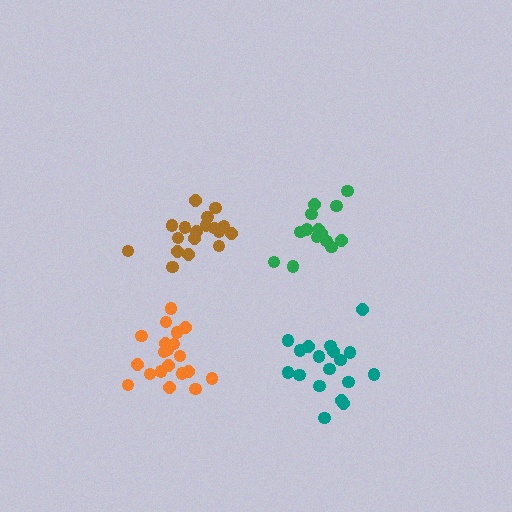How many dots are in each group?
Group 1: 18 dots, Group 2: 20 dots, Group 3: 19 dots, Group 4: 14 dots (71 total).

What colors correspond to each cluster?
The clusters are colored: teal, orange, brown, green.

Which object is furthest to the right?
The teal cluster is rightmost.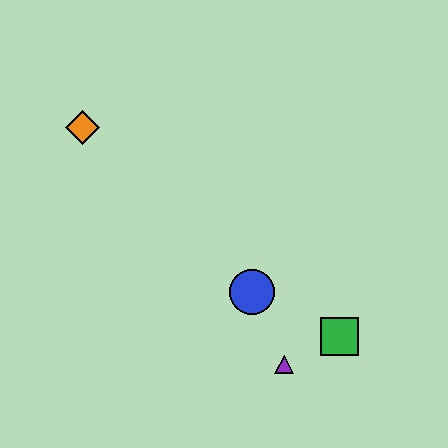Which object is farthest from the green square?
The orange diamond is farthest from the green square.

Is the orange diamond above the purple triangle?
Yes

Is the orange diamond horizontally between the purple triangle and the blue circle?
No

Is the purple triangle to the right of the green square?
No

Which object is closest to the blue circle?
The purple triangle is closest to the blue circle.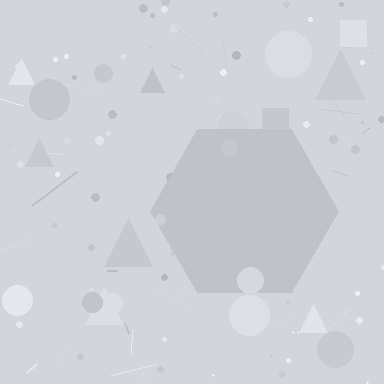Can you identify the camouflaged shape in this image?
The camouflaged shape is a hexagon.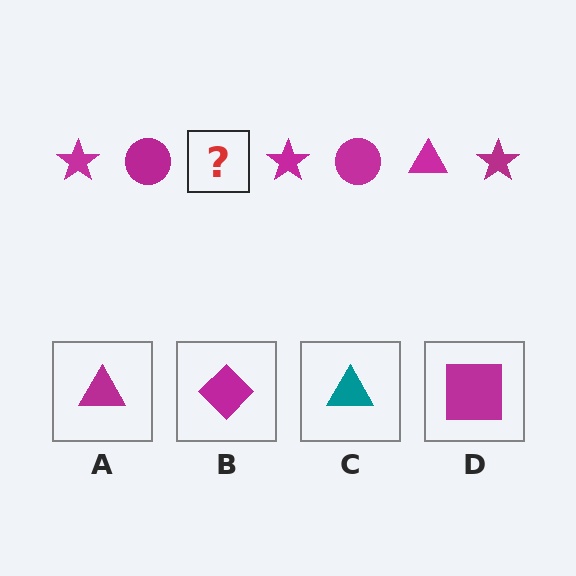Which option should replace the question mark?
Option A.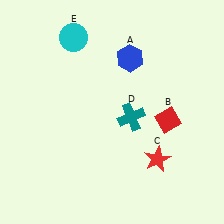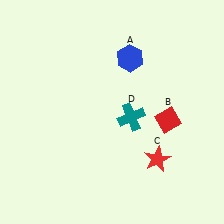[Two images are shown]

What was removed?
The cyan circle (E) was removed in Image 2.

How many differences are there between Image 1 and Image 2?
There is 1 difference between the two images.